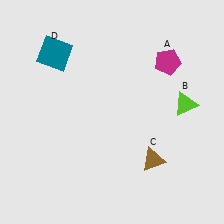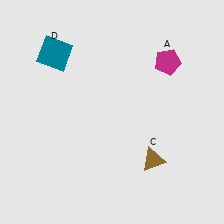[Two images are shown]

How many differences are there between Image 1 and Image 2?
There is 1 difference between the two images.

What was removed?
The lime triangle (B) was removed in Image 2.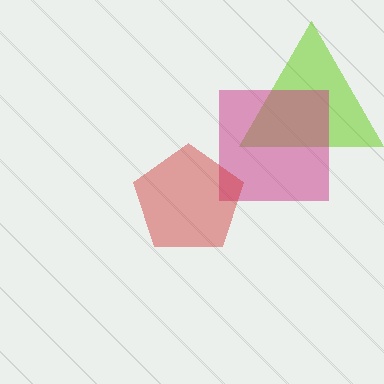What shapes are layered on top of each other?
The layered shapes are: a lime triangle, a magenta square, a red pentagon.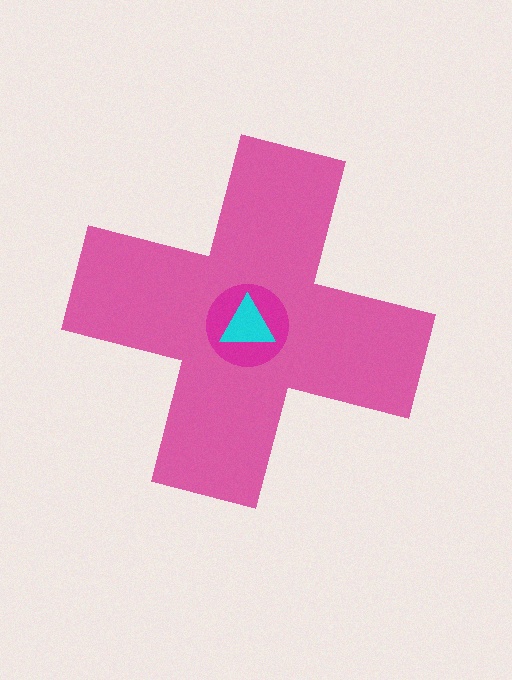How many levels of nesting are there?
3.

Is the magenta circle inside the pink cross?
Yes.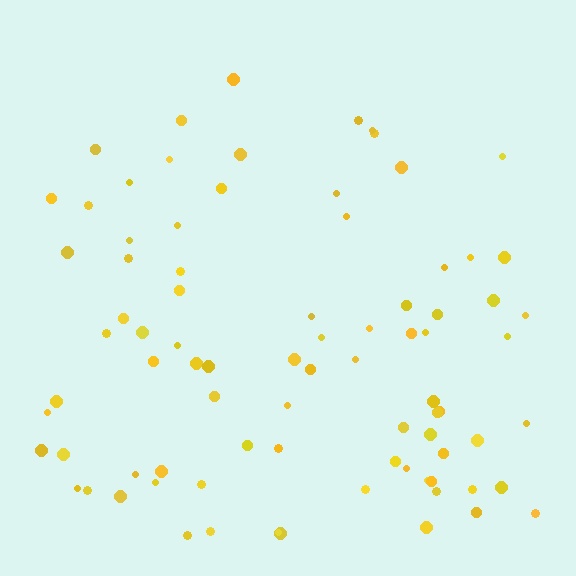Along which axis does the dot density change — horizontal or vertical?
Vertical.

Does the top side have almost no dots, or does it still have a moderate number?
Still a moderate number, just noticeably fewer than the bottom.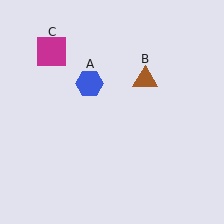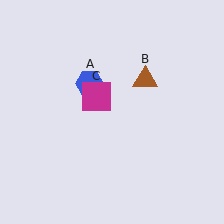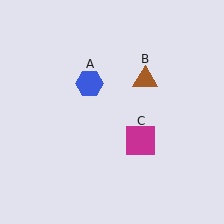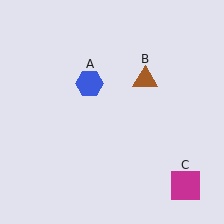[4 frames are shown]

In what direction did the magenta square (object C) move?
The magenta square (object C) moved down and to the right.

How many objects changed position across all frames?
1 object changed position: magenta square (object C).